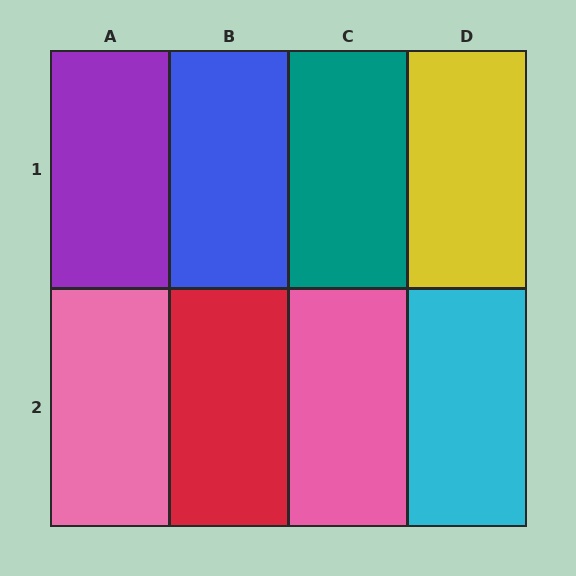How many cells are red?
1 cell is red.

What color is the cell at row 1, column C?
Teal.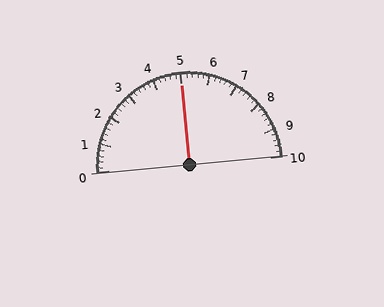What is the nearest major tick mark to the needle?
The nearest major tick mark is 5.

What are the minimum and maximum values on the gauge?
The gauge ranges from 0 to 10.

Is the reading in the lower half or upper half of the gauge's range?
The reading is in the upper half of the range (0 to 10).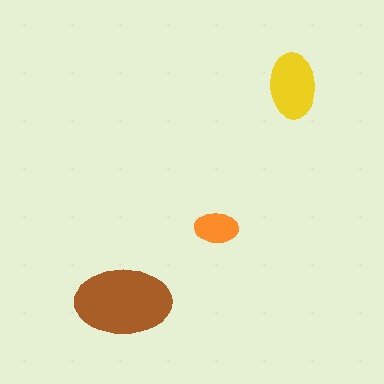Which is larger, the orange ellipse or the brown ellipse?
The brown one.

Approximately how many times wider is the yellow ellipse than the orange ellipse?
About 1.5 times wider.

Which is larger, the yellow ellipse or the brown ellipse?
The brown one.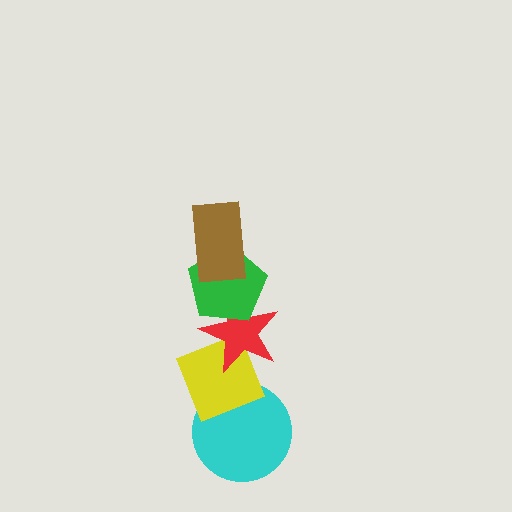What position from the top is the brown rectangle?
The brown rectangle is 1st from the top.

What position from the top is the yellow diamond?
The yellow diamond is 4th from the top.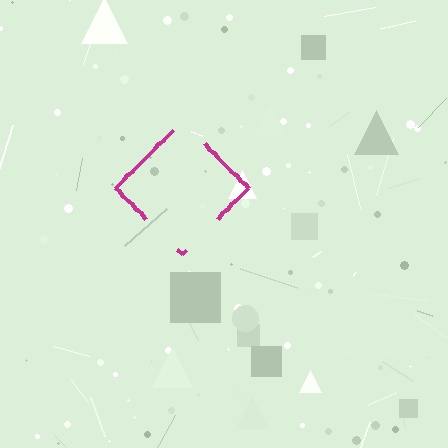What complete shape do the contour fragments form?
The contour fragments form a diamond.